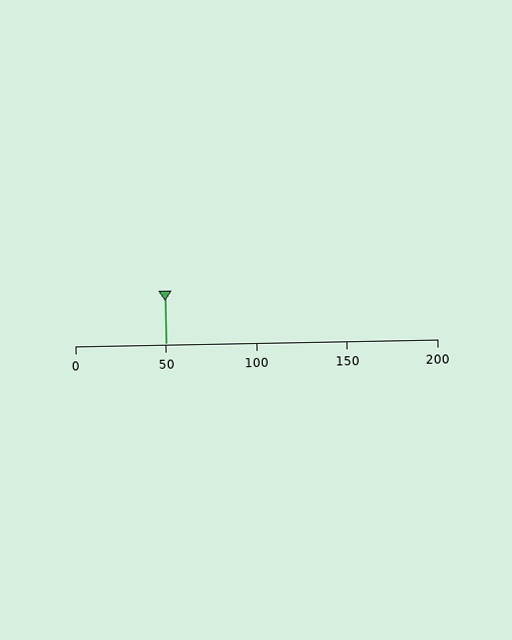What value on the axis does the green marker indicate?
The marker indicates approximately 50.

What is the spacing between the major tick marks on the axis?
The major ticks are spaced 50 apart.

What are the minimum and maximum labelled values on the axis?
The axis runs from 0 to 200.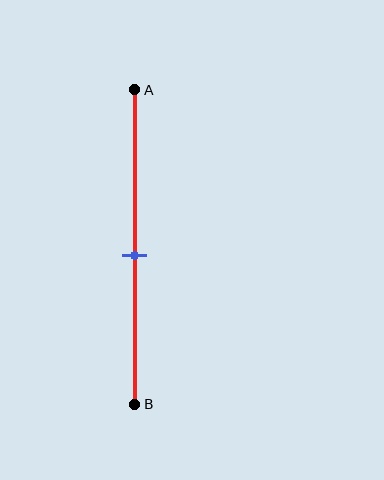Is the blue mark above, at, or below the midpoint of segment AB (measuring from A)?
The blue mark is approximately at the midpoint of segment AB.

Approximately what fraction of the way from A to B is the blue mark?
The blue mark is approximately 55% of the way from A to B.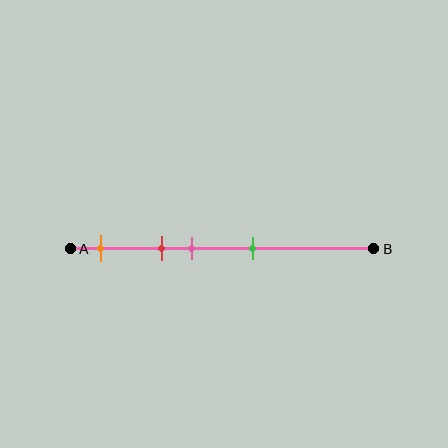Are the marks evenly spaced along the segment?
No, the marks are not evenly spaced.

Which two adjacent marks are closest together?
The red and pink marks are the closest adjacent pair.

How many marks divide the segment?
There are 4 marks dividing the segment.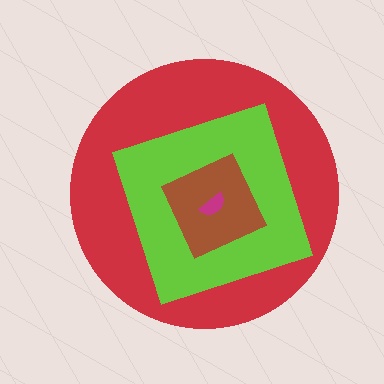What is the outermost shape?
The red circle.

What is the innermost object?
The magenta semicircle.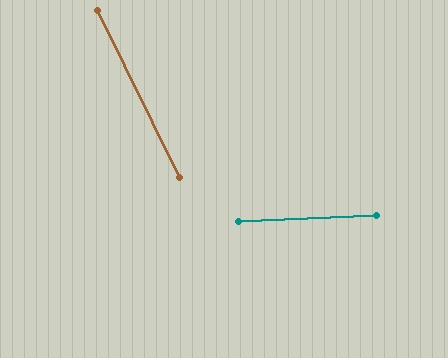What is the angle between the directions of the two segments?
Approximately 67 degrees.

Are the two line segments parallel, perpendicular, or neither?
Neither parallel nor perpendicular — they differ by about 67°.